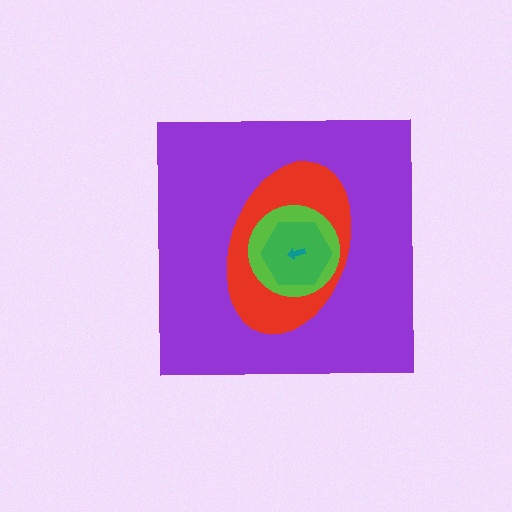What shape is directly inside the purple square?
The red ellipse.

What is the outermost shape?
The purple square.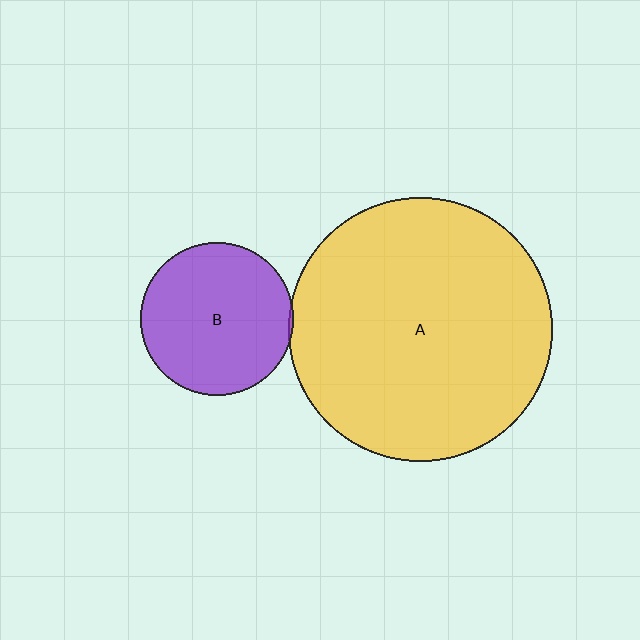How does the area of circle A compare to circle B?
Approximately 3.0 times.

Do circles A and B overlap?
Yes.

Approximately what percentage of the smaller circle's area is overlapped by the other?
Approximately 5%.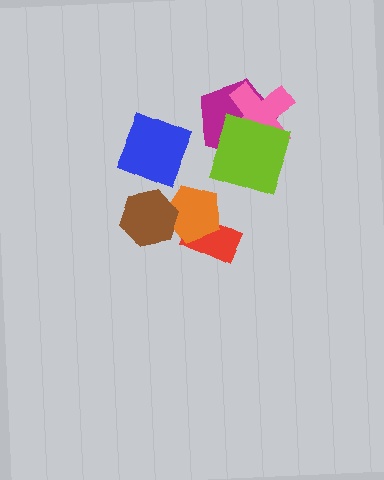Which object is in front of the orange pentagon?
The brown hexagon is in front of the orange pentagon.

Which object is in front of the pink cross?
The lime square is in front of the pink cross.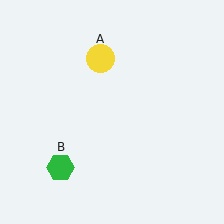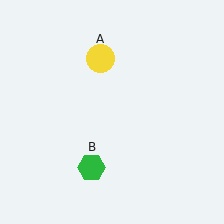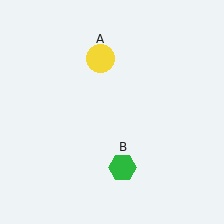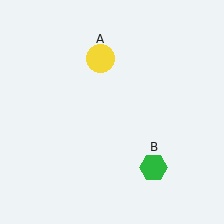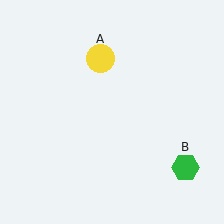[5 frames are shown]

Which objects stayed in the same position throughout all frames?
Yellow circle (object A) remained stationary.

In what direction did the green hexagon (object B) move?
The green hexagon (object B) moved right.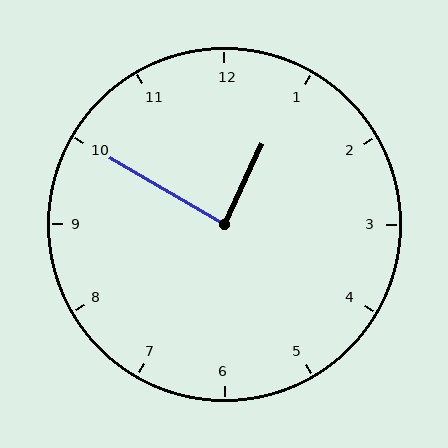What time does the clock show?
12:50.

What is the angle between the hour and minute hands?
Approximately 85 degrees.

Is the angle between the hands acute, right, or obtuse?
It is right.